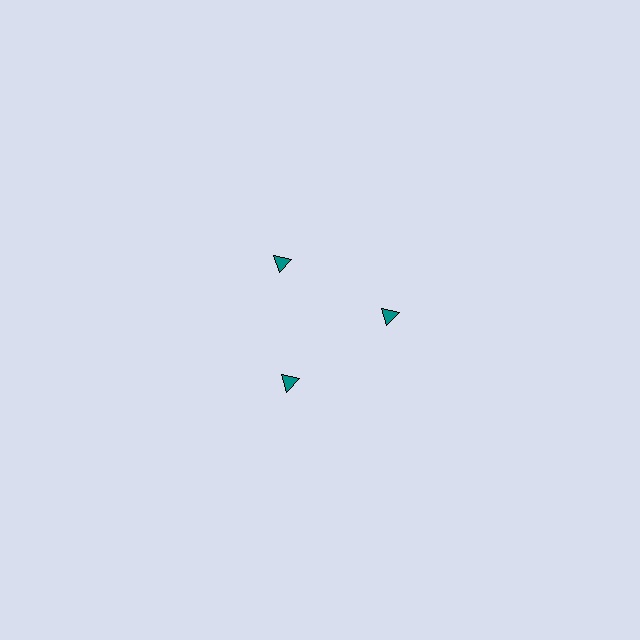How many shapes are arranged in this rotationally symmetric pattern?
There are 3 shapes, arranged in 3 groups of 1.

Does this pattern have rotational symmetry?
Yes, this pattern has 3-fold rotational symmetry. It looks the same after rotating 120 degrees around the center.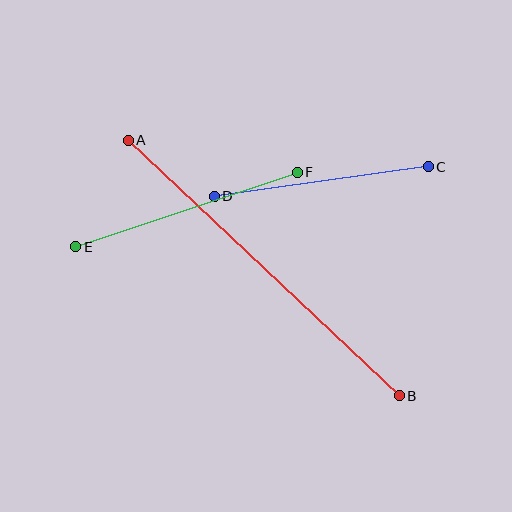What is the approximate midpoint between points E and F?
The midpoint is at approximately (187, 210) pixels.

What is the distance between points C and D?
The distance is approximately 216 pixels.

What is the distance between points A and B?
The distance is approximately 373 pixels.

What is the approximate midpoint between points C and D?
The midpoint is at approximately (321, 181) pixels.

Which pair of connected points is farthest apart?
Points A and B are farthest apart.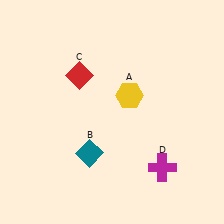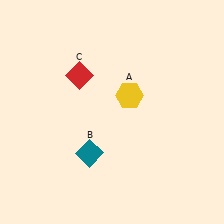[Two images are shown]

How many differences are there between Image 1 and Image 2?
There is 1 difference between the two images.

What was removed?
The magenta cross (D) was removed in Image 2.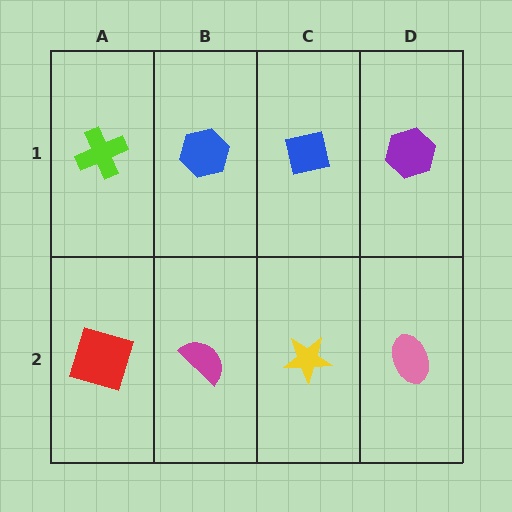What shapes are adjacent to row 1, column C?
A yellow star (row 2, column C), a blue hexagon (row 1, column B), a purple hexagon (row 1, column D).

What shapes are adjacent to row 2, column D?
A purple hexagon (row 1, column D), a yellow star (row 2, column C).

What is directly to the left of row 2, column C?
A magenta semicircle.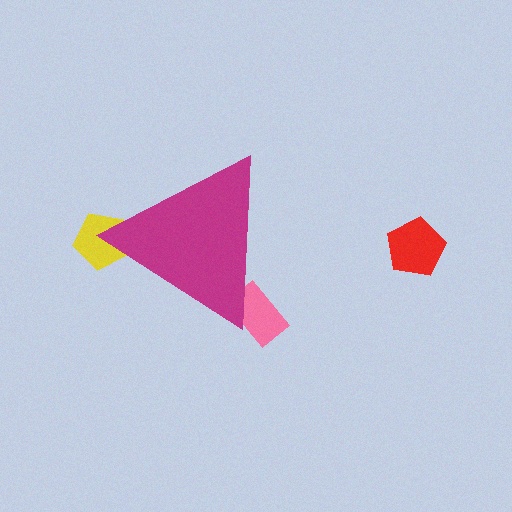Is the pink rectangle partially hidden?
Yes, the pink rectangle is partially hidden behind the magenta triangle.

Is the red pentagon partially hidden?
No, the red pentagon is fully visible.